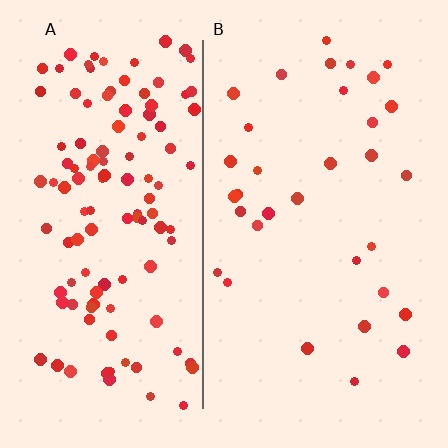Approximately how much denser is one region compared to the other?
Approximately 3.7× — region A over region B.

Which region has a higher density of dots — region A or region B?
A (the left).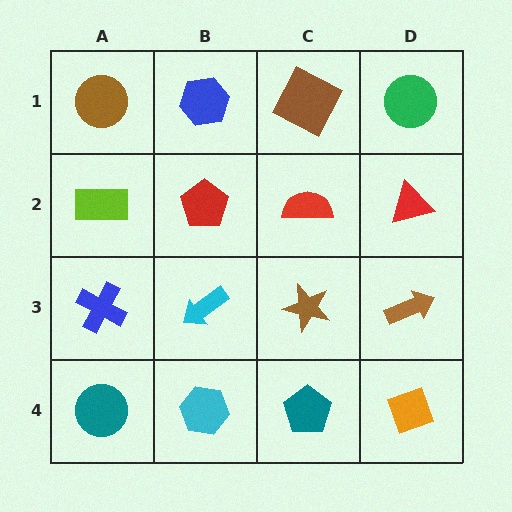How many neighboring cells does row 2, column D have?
3.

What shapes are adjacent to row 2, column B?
A blue hexagon (row 1, column B), a cyan arrow (row 3, column B), a lime rectangle (row 2, column A), a red semicircle (row 2, column C).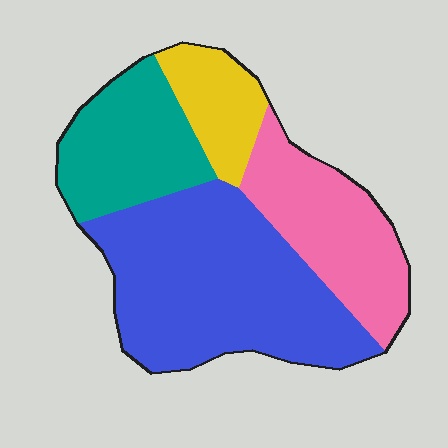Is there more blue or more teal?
Blue.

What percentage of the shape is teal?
Teal covers around 20% of the shape.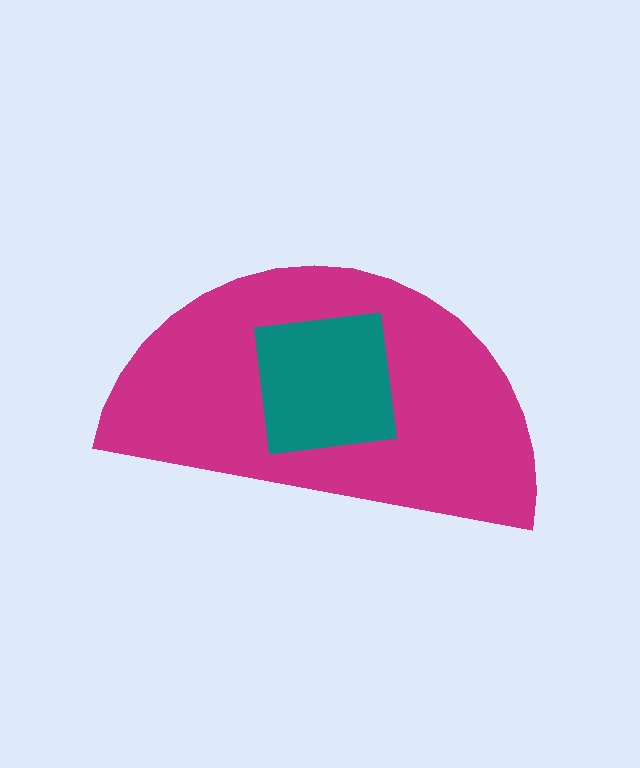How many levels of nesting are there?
2.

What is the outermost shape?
The magenta semicircle.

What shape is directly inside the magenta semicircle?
The teal square.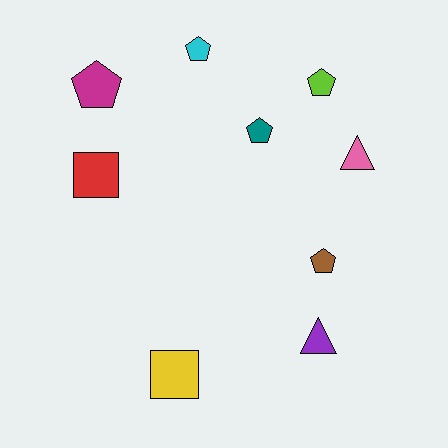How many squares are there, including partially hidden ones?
There are 2 squares.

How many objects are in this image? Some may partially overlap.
There are 9 objects.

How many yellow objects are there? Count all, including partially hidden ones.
There is 1 yellow object.